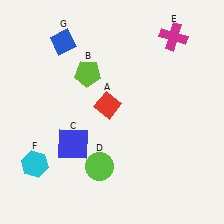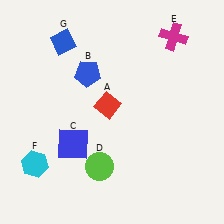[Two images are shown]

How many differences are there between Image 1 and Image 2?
There is 1 difference between the two images.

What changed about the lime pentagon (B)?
In Image 1, B is lime. In Image 2, it changed to blue.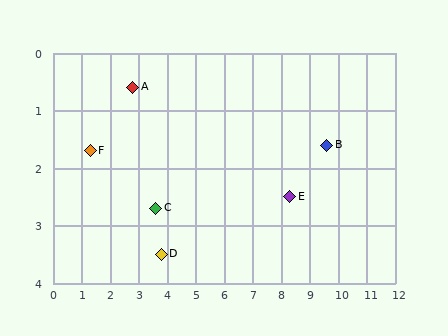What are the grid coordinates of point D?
Point D is at approximately (3.8, 3.5).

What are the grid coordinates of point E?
Point E is at approximately (8.3, 2.5).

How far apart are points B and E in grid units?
Points B and E are about 1.6 grid units apart.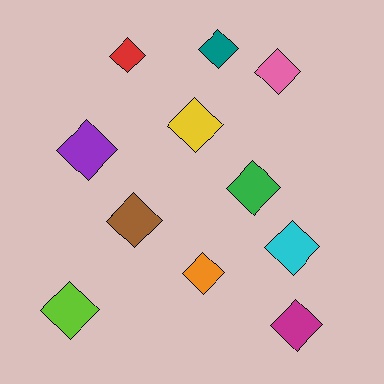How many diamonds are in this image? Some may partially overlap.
There are 11 diamonds.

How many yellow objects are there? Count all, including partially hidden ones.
There is 1 yellow object.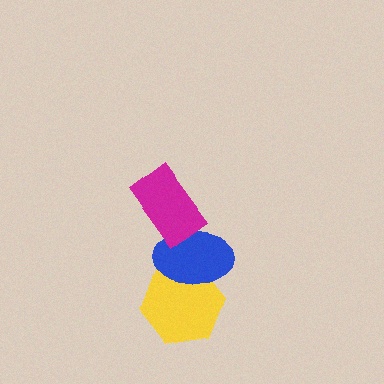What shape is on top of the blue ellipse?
The magenta rectangle is on top of the blue ellipse.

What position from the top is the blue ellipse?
The blue ellipse is 2nd from the top.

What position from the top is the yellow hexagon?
The yellow hexagon is 3rd from the top.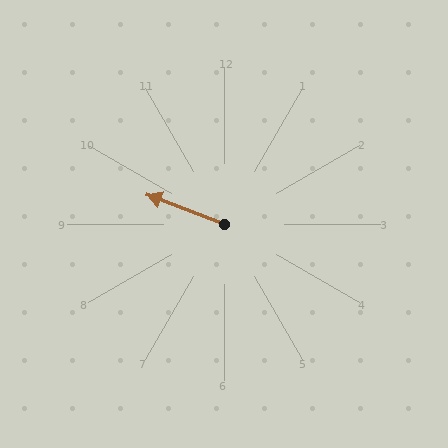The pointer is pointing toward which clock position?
Roughly 10 o'clock.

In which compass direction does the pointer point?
West.